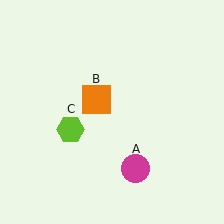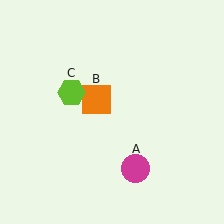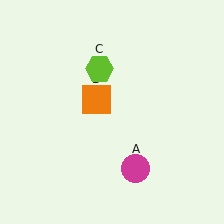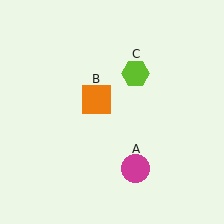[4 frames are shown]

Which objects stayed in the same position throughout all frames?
Magenta circle (object A) and orange square (object B) remained stationary.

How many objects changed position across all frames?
1 object changed position: lime hexagon (object C).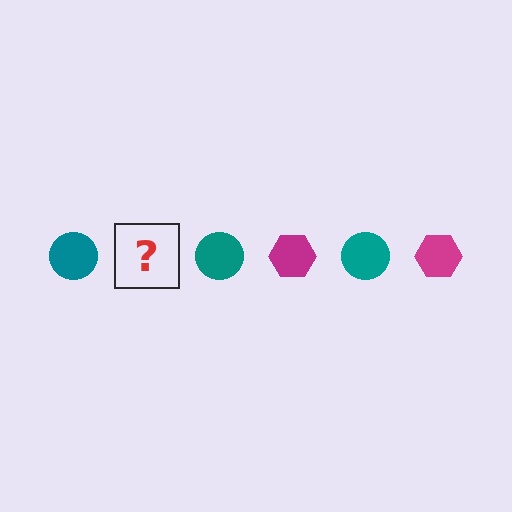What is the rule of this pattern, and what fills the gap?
The rule is that the pattern alternates between teal circle and magenta hexagon. The gap should be filled with a magenta hexagon.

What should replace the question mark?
The question mark should be replaced with a magenta hexagon.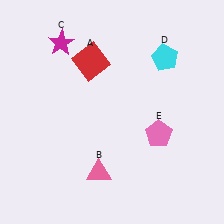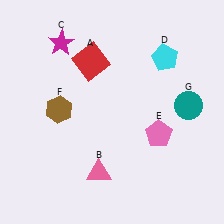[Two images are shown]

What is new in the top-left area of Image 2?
A brown hexagon (F) was added in the top-left area of Image 2.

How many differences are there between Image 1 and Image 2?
There are 2 differences between the two images.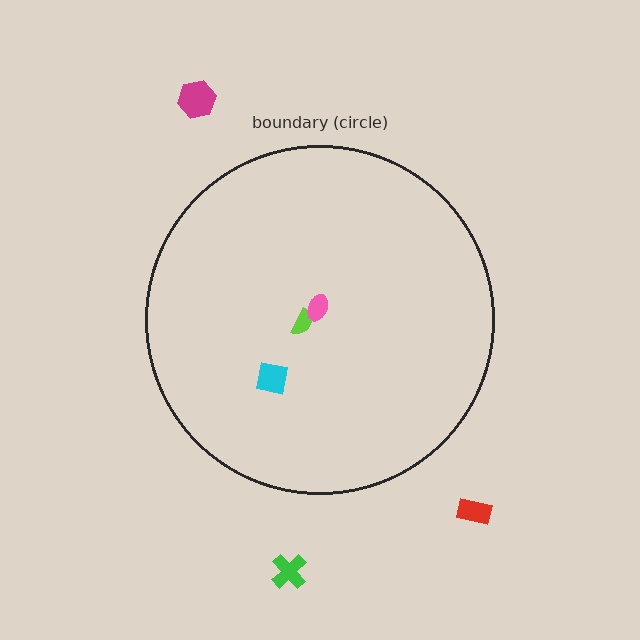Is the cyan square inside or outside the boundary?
Inside.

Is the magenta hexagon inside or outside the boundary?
Outside.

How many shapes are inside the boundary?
3 inside, 3 outside.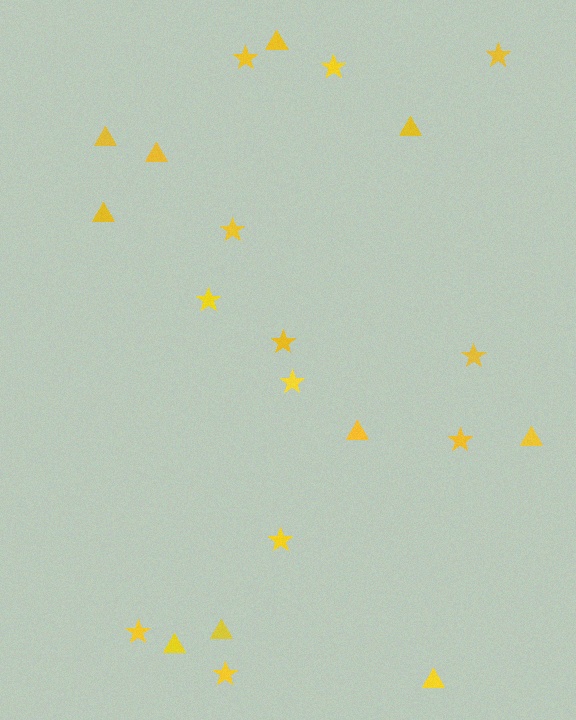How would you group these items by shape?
There are 2 groups: one group of stars (12) and one group of triangles (10).